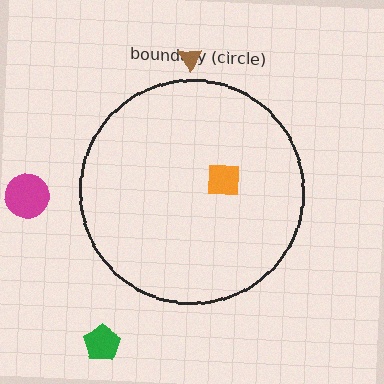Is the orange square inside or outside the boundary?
Inside.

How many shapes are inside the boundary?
1 inside, 3 outside.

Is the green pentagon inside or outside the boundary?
Outside.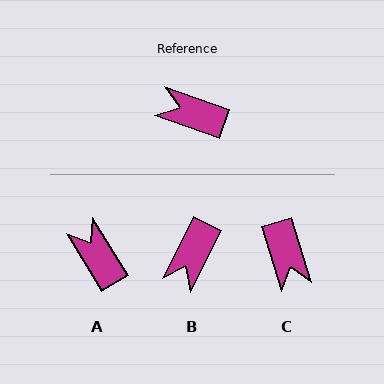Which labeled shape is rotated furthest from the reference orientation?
C, about 127 degrees away.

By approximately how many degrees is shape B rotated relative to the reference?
Approximately 83 degrees counter-clockwise.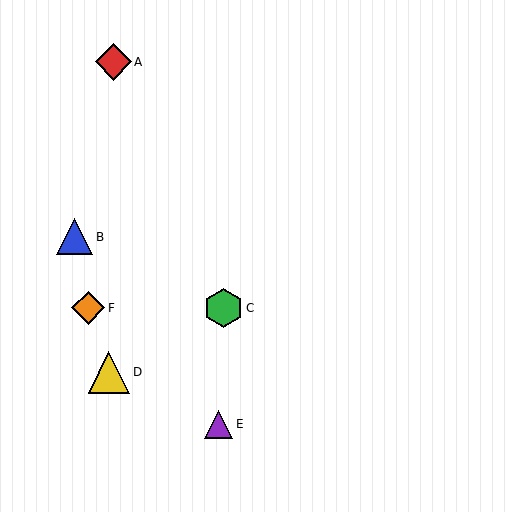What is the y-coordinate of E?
Object E is at y≈424.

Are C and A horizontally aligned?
No, C is at y≈308 and A is at y≈62.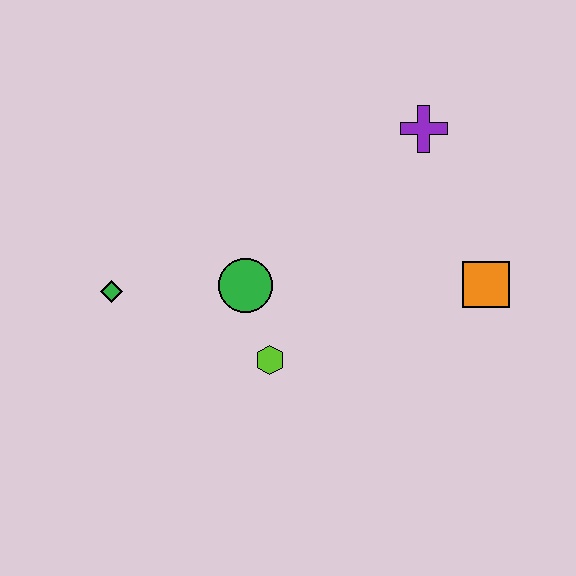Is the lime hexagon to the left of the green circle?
No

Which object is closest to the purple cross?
The orange square is closest to the purple cross.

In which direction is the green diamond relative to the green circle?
The green diamond is to the left of the green circle.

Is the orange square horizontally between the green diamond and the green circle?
No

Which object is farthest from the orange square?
The green diamond is farthest from the orange square.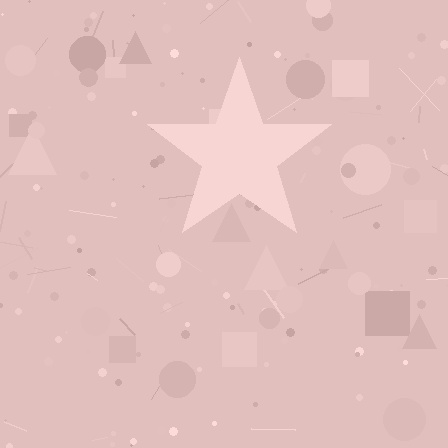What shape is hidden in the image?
A star is hidden in the image.